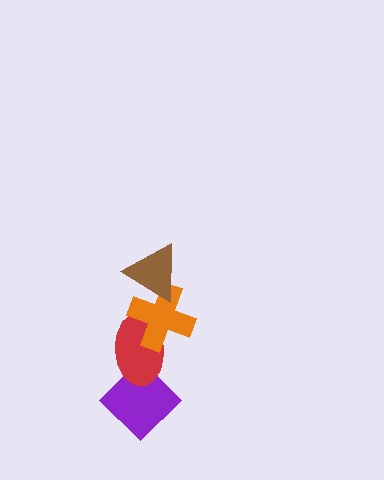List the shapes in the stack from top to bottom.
From top to bottom: the brown triangle, the orange cross, the red ellipse, the purple diamond.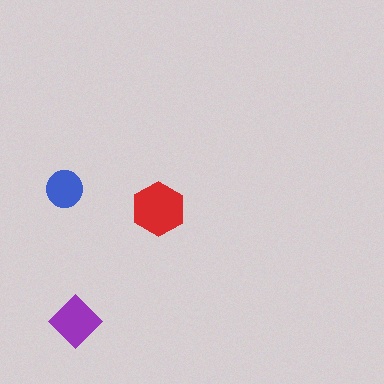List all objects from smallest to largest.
The blue circle, the purple diamond, the red hexagon.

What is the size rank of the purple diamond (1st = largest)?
2nd.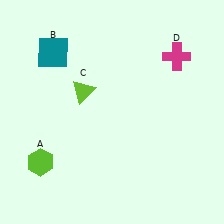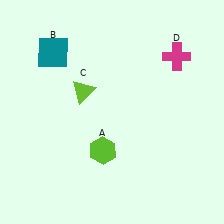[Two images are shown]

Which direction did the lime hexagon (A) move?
The lime hexagon (A) moved right.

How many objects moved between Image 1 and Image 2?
1 object moved between the two images.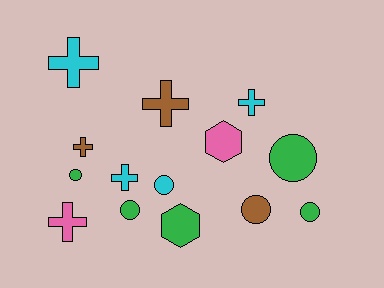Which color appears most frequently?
Green, with 5 objects.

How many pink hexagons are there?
There is 1 pink hexagon.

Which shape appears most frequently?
Cross, with 6 objects.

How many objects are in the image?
There are 14 objects.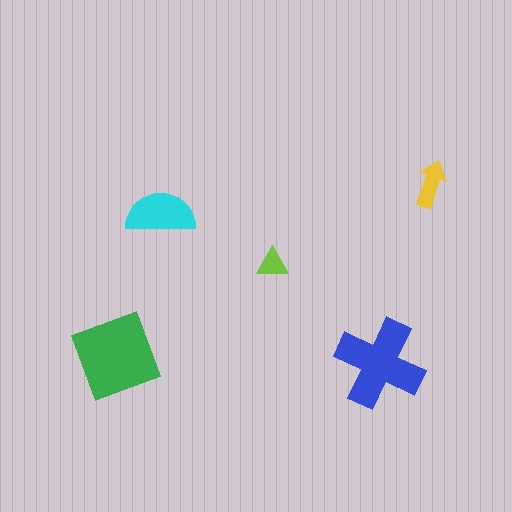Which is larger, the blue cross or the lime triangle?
The blue cross.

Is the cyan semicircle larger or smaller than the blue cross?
Smaller.